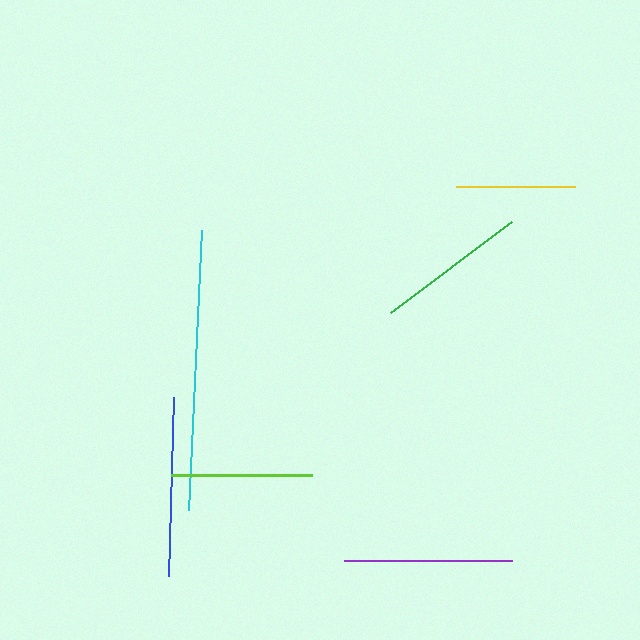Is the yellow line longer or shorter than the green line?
The green line is longer than the yellow line.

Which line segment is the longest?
The cyan line is the longest at approximately 280 pixels.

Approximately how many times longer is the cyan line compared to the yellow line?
The cyan line is approximately 2.3 times the length of the yellow line.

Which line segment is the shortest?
The yellow line is the shortest at approximately 120 pixels.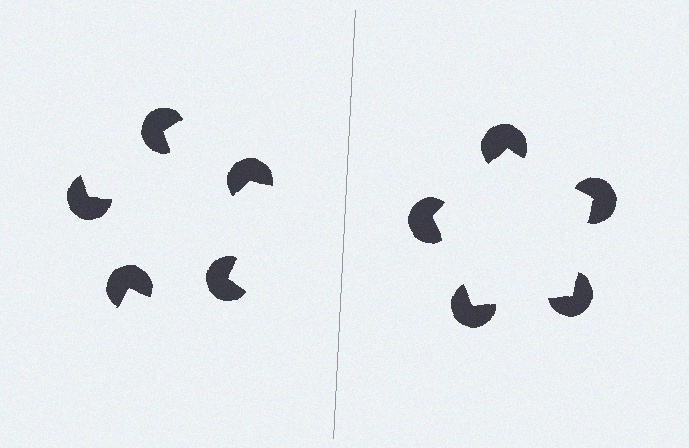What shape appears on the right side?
An illusory pentagon.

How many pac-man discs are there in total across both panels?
10 — 5 on each side.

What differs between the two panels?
The pac-man discs are positioned identically on both sides; only the wedge orientations differ. On the right they align to a pentagon; on the left they are misaligned.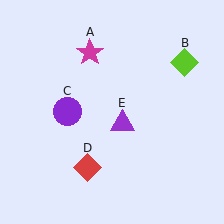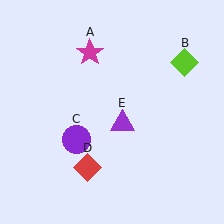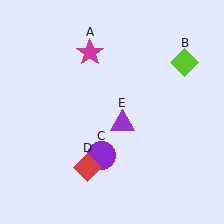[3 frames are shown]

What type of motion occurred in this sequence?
The purple circle (object C) rotated counterclockwise around the center of the scene.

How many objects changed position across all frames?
1 object changed position: purple circle (object C).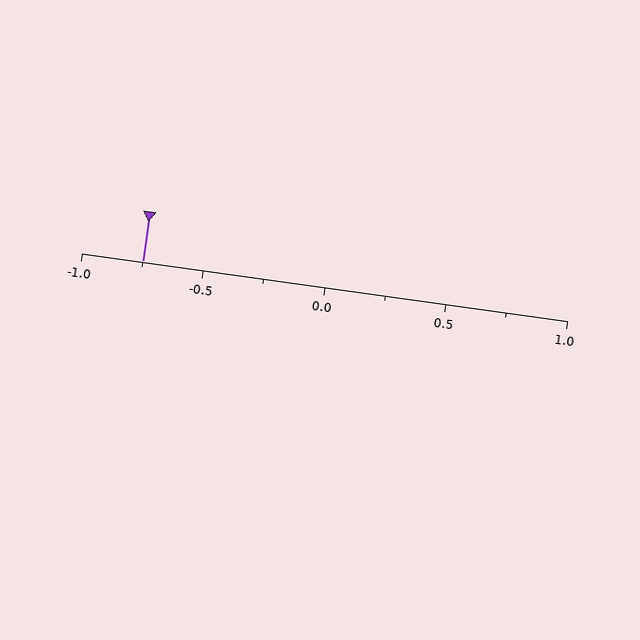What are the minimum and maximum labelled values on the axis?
The axis runs from -1.0 to 1.0.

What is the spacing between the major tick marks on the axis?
The major ticks are spaced 0.5 apart.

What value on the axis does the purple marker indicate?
The marker indicates approximately -0.75.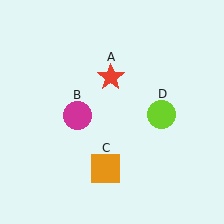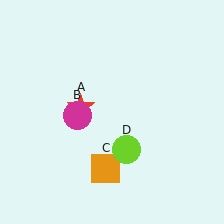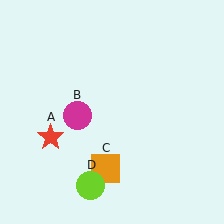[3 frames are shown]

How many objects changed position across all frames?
2 objects changed position: red star (object A), lime circle (object D).